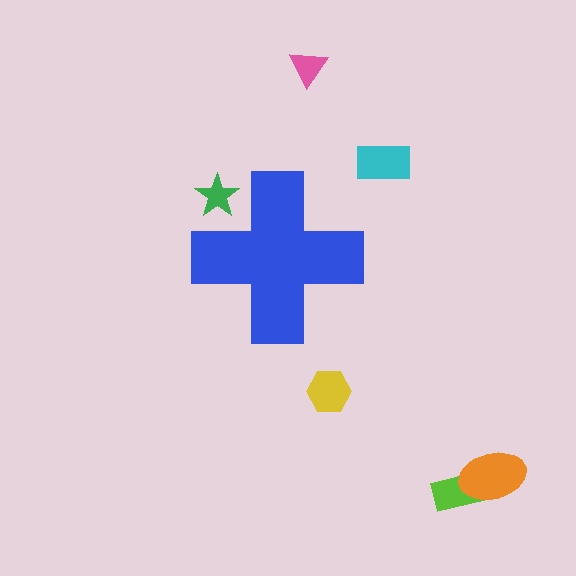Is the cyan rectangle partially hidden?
No, the cyan rectangle is fully visible.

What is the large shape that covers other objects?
A blue cross.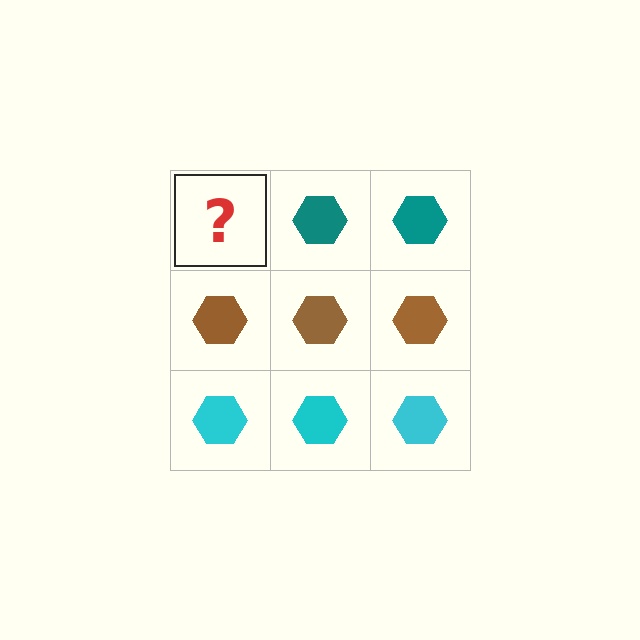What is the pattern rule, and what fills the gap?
The rule is that each row has a consistent color. The gap should be filled with a teal hexagon.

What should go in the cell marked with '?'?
The missing cell should contain a teal hexagon.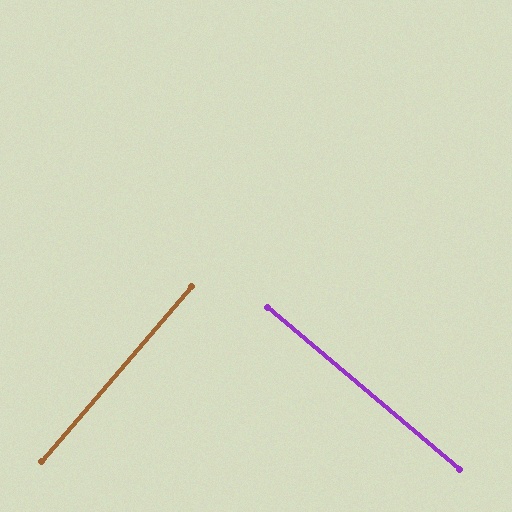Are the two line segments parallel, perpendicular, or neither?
Perpendicular — they meet at approximately 90°.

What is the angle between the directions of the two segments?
Approximately 90 degrees.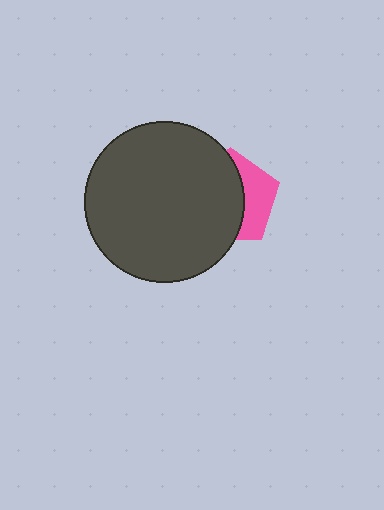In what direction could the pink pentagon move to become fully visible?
The pink pentagon could move right. That would shift it out from behind the dark gray circle entirely.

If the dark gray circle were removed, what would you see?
You would see the complete pink pentagon.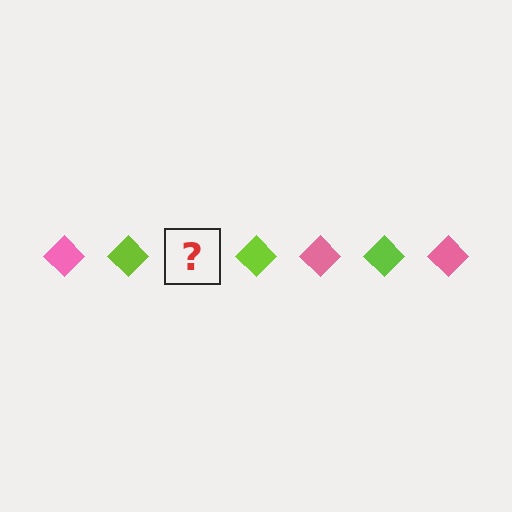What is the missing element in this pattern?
The missing element is a pink diamond.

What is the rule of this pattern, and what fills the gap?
The rule is that the pattern cycles through pink, lime diamonds. The gap should be filled with a pink diamond.